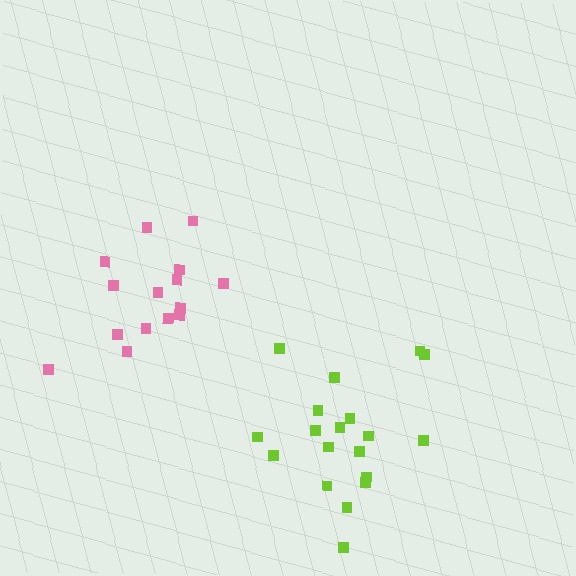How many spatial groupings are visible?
There are 2 spatial groupings.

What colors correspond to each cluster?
The clusters are colored: lime, pink.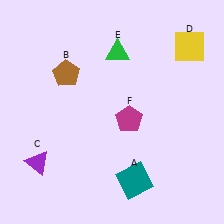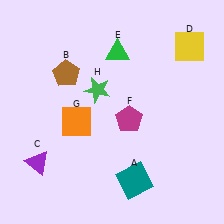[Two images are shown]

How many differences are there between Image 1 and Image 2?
There are 2 differences between the two images.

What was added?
An orange square (G), a green star (H) were added in Image 2.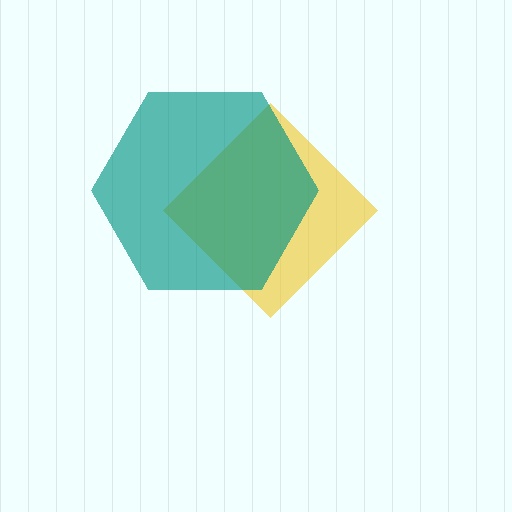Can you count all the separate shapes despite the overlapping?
Yes, there are 2 separate shapes.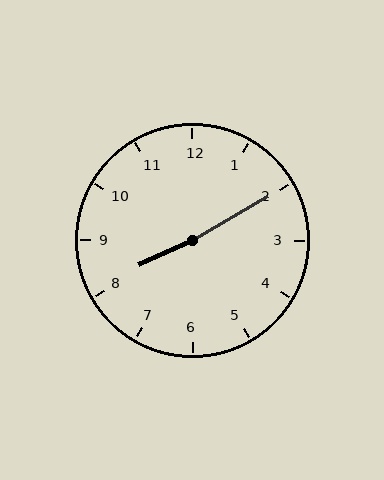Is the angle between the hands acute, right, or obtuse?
It is obtuse.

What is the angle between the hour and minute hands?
Approximately 175 degrees.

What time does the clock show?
8:10.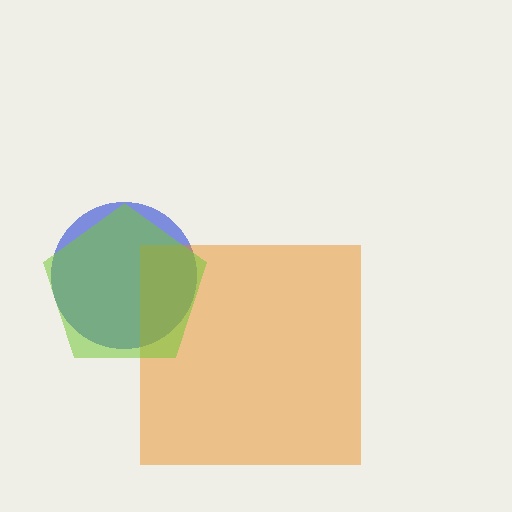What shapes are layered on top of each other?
The layered shapes are: a blue circle, an orange square, a lime pentagon.